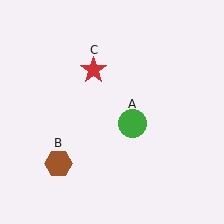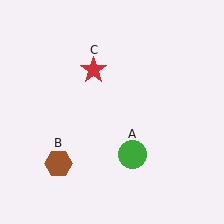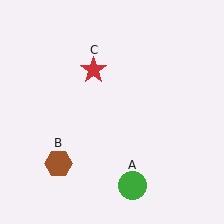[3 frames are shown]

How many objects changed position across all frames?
1 object changed position: green circle (object A).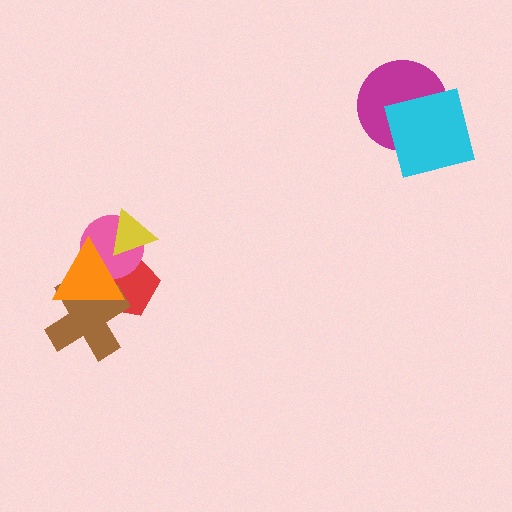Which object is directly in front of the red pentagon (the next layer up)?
The pink circle is directly in front of the red pentagon.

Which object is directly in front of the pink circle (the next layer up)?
The yellow triangle is directly in front of the pink circle.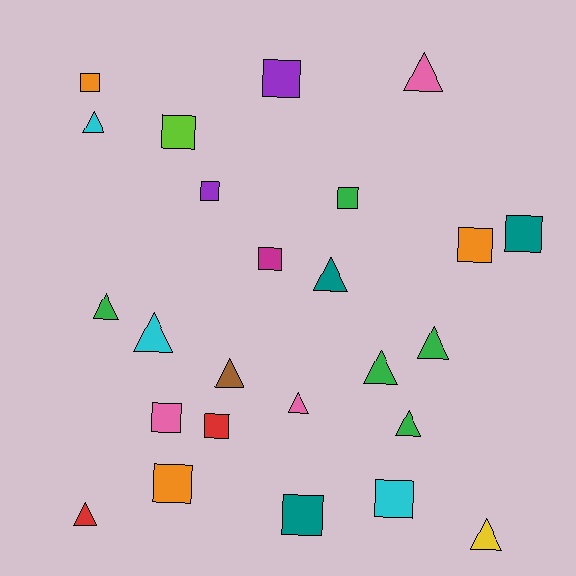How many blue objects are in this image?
There are no blue objects.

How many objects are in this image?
There are 25 objects.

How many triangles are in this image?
There are 12 triangles.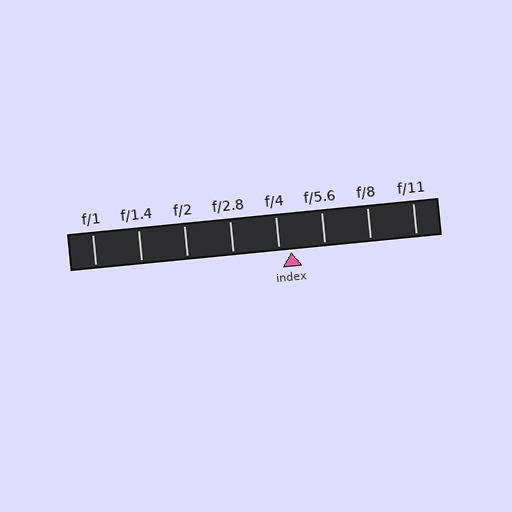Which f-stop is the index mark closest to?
The index mark is closest to f/4.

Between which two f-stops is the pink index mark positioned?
The index mark is between f/4 and f/5.6.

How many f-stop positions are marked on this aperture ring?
There are 8 f-stop positions marked.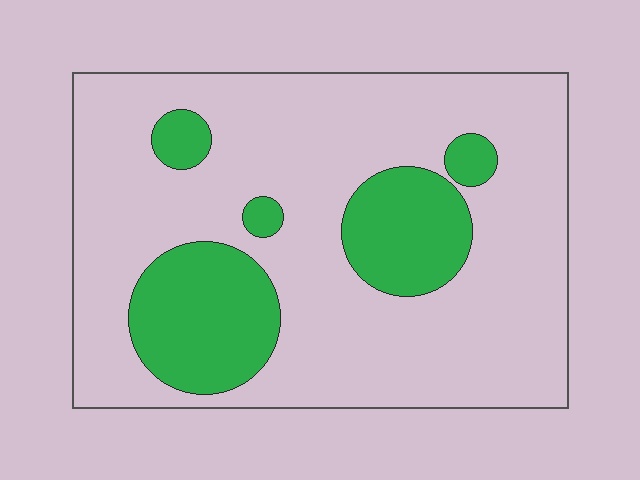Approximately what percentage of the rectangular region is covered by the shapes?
Approximately 25%.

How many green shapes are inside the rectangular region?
5.